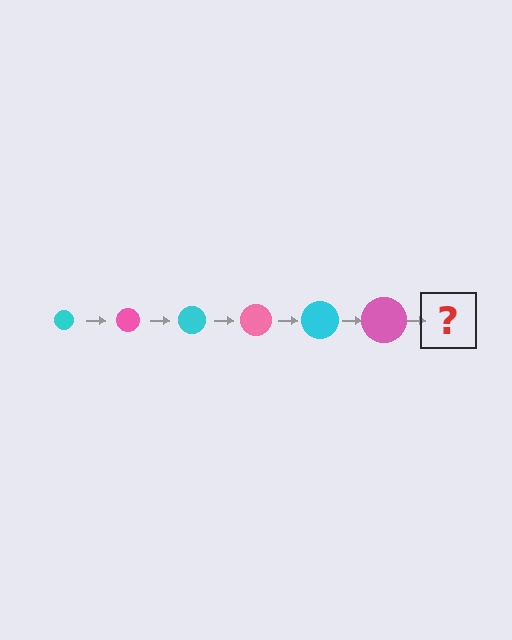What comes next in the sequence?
The next element should be a cyan circle, larger than the previous one.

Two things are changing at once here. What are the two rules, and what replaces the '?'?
The two rules are that the circle grows larger each step and the color cycles through cyan and pink. The '?' should be a cyan circle, larger than the previous one.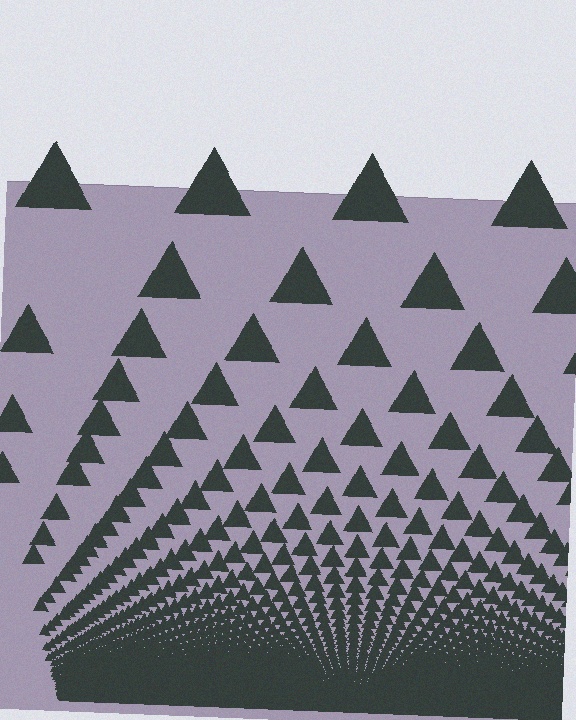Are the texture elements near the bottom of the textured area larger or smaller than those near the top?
Smaller. The gradient is inverted — elements near the bottom are smaller and denser.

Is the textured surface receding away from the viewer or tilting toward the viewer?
The surface appears to tilt toward the viewer. Texture elements get larger and sparser toward the top.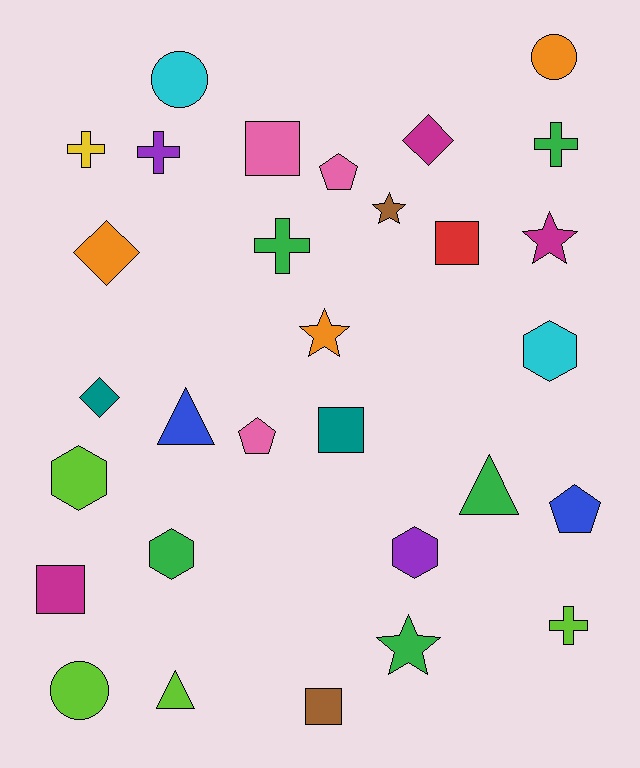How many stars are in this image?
There are 4 stars.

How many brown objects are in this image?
There are 2 brown objects.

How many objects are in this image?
There are 30 objects.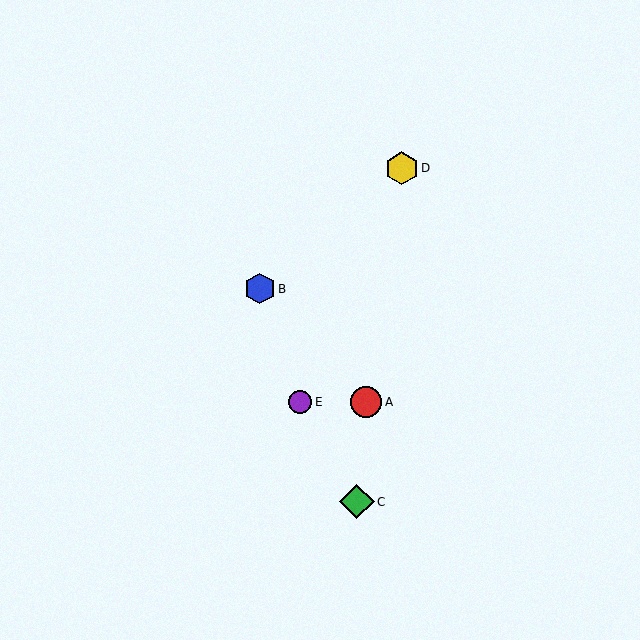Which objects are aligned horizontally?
Objects A, E are aligned horizontally.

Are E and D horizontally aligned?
No, E is at y≈402 and D is at y≈168.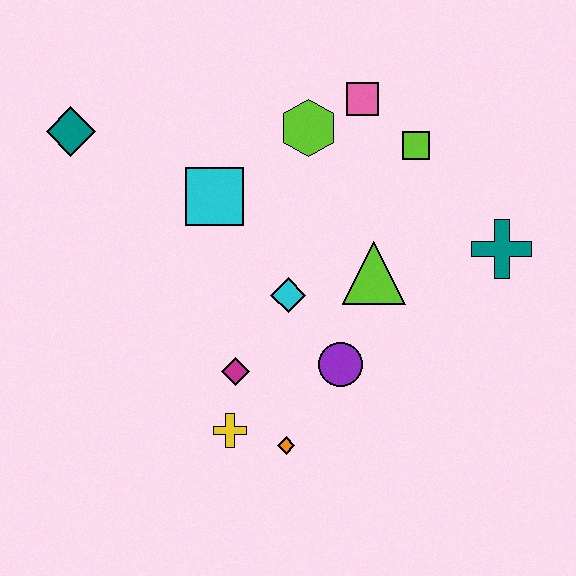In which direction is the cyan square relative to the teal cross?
The cyan square is to the left of the teal cross.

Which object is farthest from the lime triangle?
The teal diamond is farthest from the lime triangle.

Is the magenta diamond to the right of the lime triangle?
No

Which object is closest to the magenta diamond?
The yellow cross is closest to the magenta diamond.